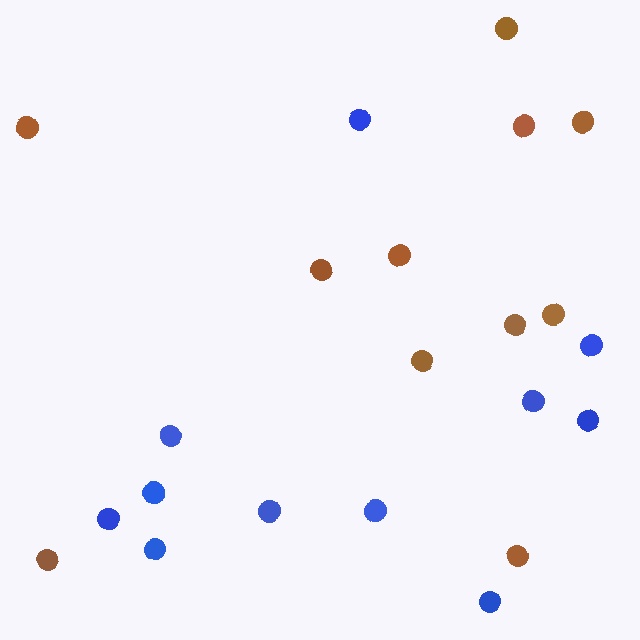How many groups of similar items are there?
There are 2 groups: one group of blue circles (11) and one group of brown circles (11).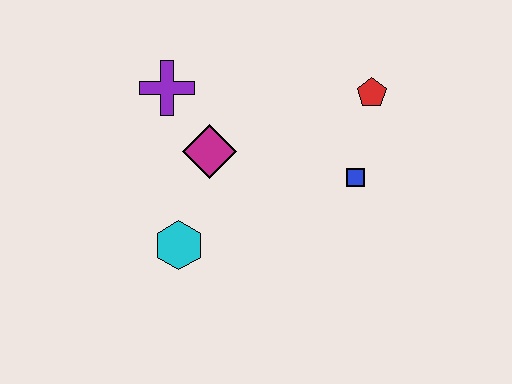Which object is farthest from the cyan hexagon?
The red pentagon is farthest from the cyan hexagon.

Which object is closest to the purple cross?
The magenta diamond is closest to the purple cross.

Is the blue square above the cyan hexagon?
Yes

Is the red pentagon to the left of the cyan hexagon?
No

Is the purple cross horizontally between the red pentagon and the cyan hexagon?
No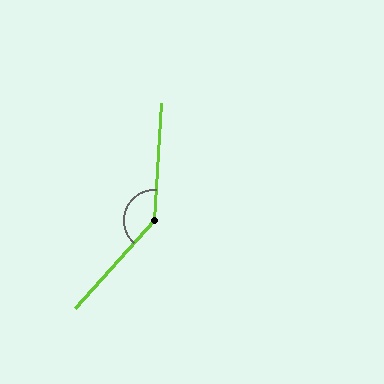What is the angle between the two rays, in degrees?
Approximately 141 degrees.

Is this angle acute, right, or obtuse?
It is obtuse.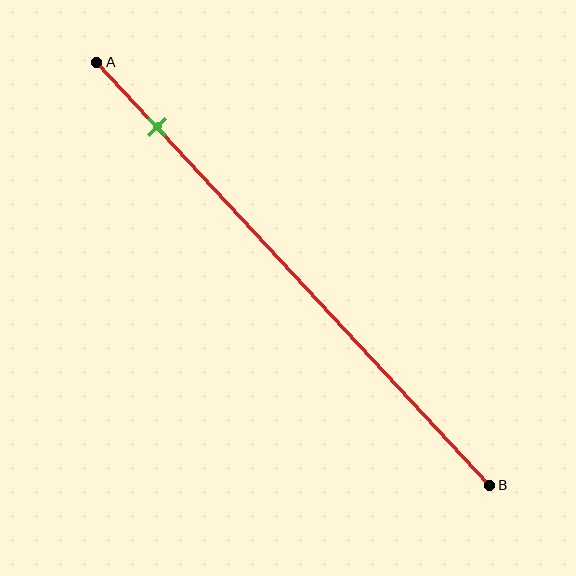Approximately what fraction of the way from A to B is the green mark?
The green mark is approximately 15% of the way from A to B.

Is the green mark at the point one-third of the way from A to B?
No, the mark is at about 15% from A, not at the 33% one-third point.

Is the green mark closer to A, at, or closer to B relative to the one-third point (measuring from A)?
The green mark is closer to point A than the one-third point of segment AB.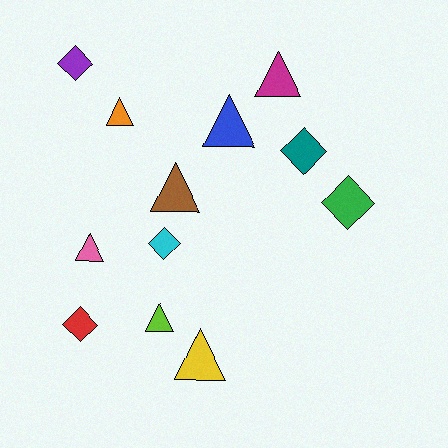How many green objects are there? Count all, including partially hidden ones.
There is 1 green object.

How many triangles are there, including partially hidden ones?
There are 7 triangles.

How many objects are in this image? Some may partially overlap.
There are 12 objects.